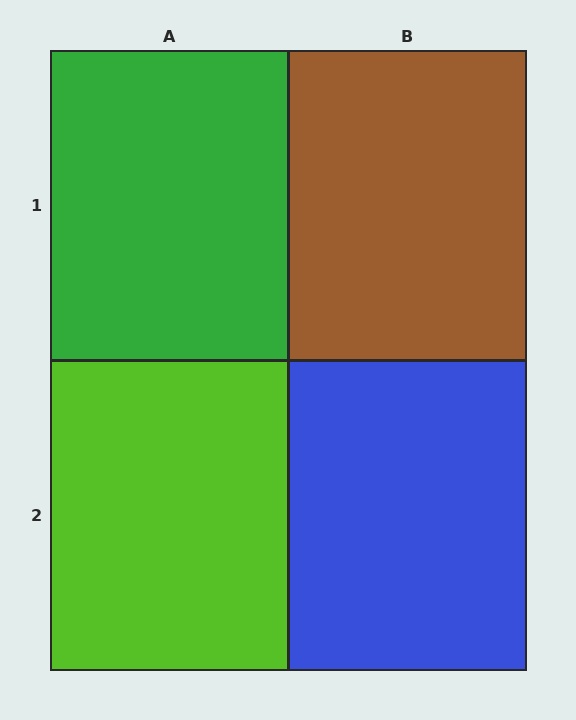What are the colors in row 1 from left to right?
Green, brown.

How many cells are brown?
1 cell is brown.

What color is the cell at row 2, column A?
Lime.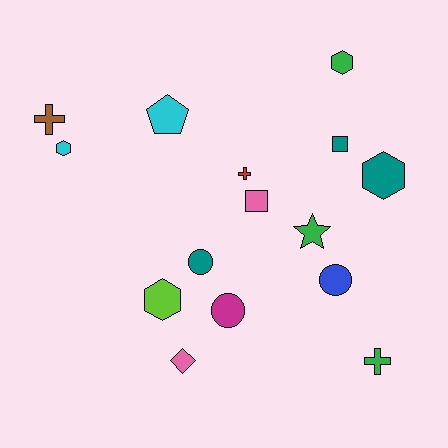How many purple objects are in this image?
There are no purple objects.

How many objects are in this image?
There are 15 objects.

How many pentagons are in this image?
There is 1 pentagon.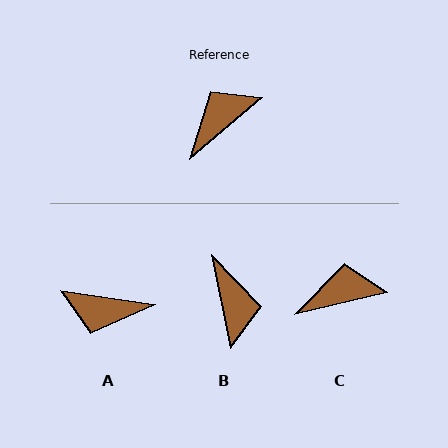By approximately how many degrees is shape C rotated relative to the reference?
Approximately 27 degrees clockwise.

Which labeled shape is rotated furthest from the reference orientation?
A, about 131 degrees away.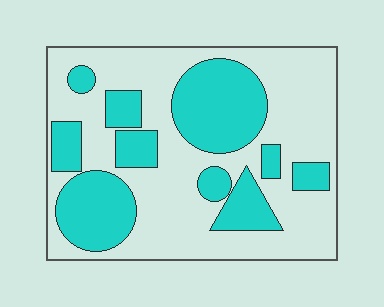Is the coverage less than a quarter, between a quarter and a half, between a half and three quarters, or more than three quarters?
Between a quarter and a half.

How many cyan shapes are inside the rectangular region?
10.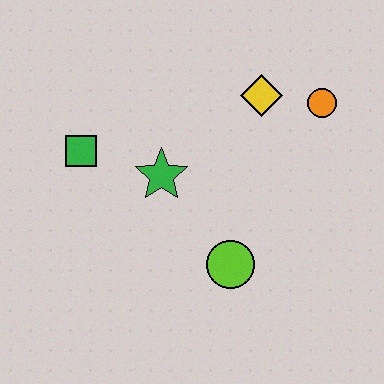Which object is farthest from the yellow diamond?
The green square is farthest from the yellow diamond.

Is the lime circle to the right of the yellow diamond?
No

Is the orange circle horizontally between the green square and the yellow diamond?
No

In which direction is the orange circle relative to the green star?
The orange circle is to the right of the green star.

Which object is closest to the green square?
The green star is closest to the green square.